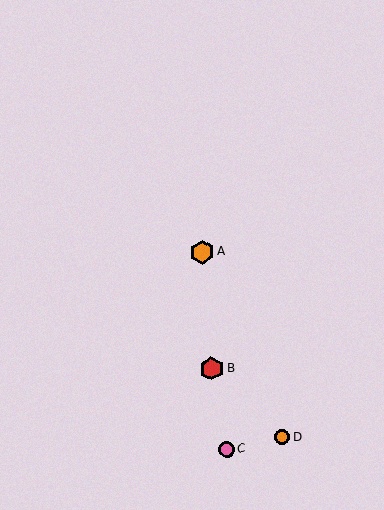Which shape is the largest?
The orange hexagon (labeled A) is the largest.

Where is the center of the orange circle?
The center of the orange circle is at (282, 437).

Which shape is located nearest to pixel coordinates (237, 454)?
The pink circle (labeled C) at (227, 449) is nearest to that location.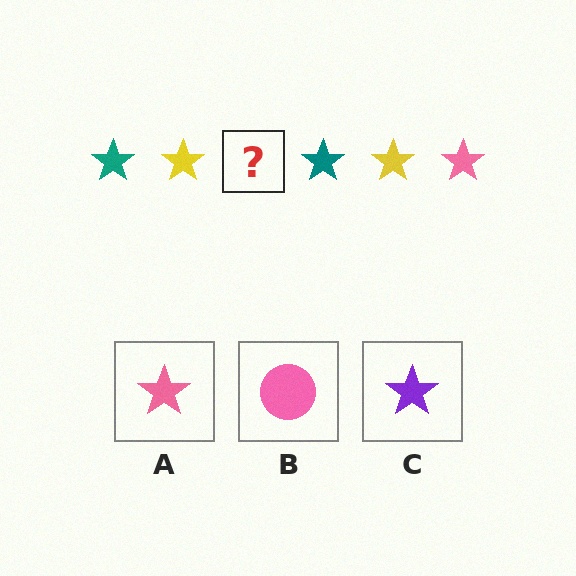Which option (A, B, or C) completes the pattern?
A.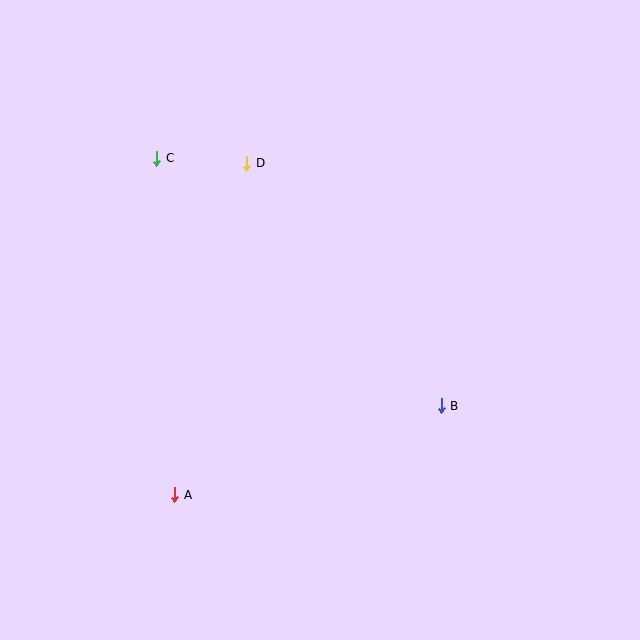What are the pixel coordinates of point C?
Point C is at (157, 158).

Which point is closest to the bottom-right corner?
Point B is closest to the bottom-right corner.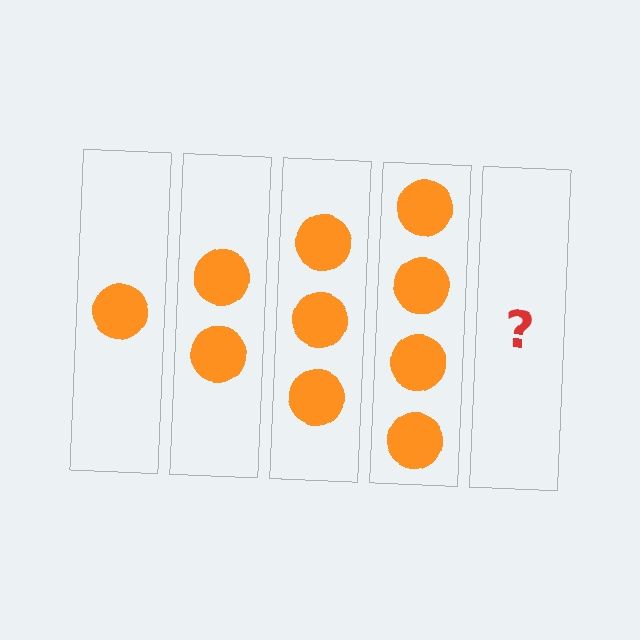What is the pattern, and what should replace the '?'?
The pattern is that each step adds one more circle. The '?' should be 5 circles.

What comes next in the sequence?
The next element should be 5 circles.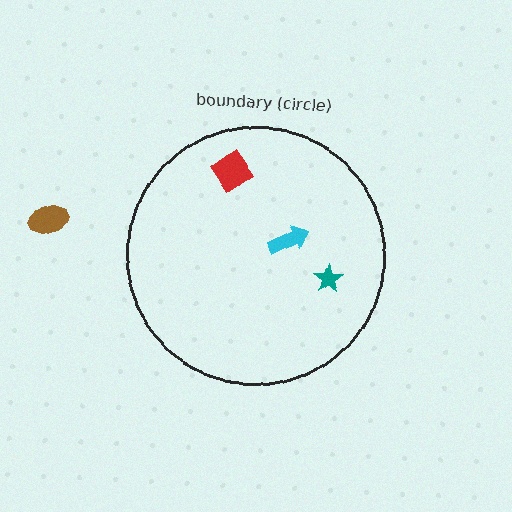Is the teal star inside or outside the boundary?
Inside.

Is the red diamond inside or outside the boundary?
Inside.